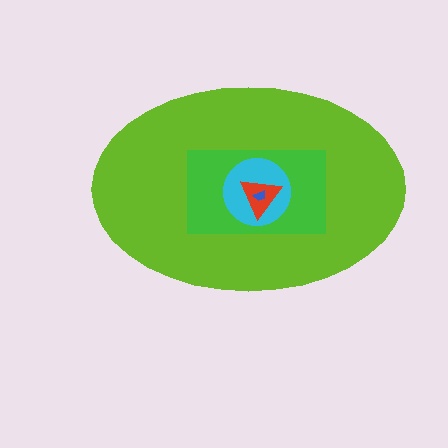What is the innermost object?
The blue trapezoid.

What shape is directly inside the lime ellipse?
The green rectangle.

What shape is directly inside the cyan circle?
The red triangle.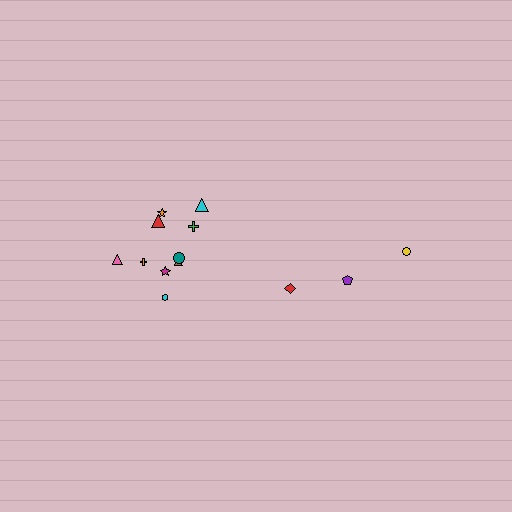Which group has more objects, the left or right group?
The left group.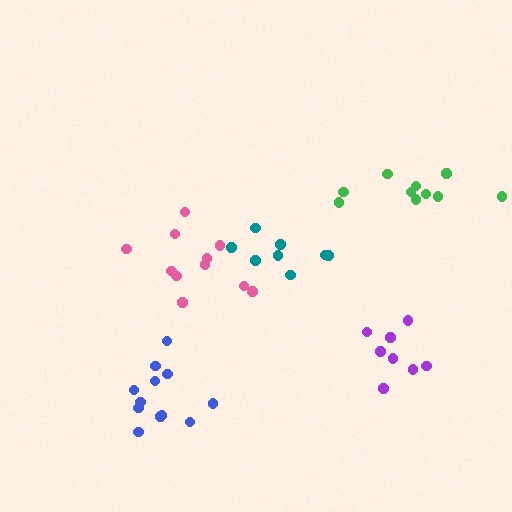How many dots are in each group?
Group 1: 10 dots, Group 2: 11 dots, Group 3: 8 dots, Group 4: 12 dots, Group 5: 8 dots (49 total).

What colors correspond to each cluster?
The clusters are colored: green, pink, teal, blue, purple.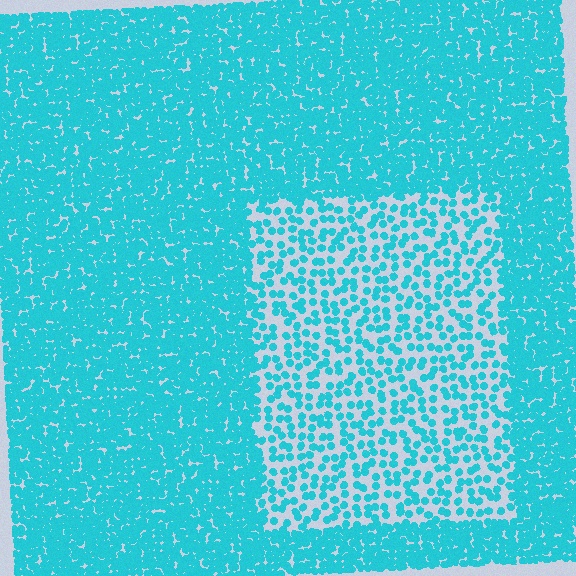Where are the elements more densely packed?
The elements are more densely packed outside the rectangle boundary.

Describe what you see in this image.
The image contains small cyan elements arranged at two different densities. A rectangle-shaped region is visible where the elements are less densely packed than the surrounding area.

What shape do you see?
I see a rectangle.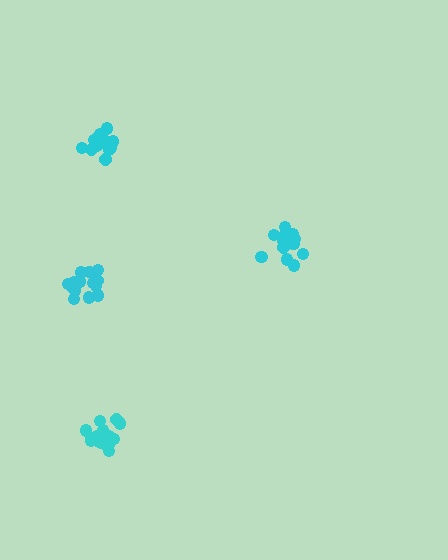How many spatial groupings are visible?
There are 4 spatial groupings.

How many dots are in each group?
Group 1: 14 dots, Group 2: 17 dots, Group 3: 15 dots, Group 4: 16 dots (62 total).